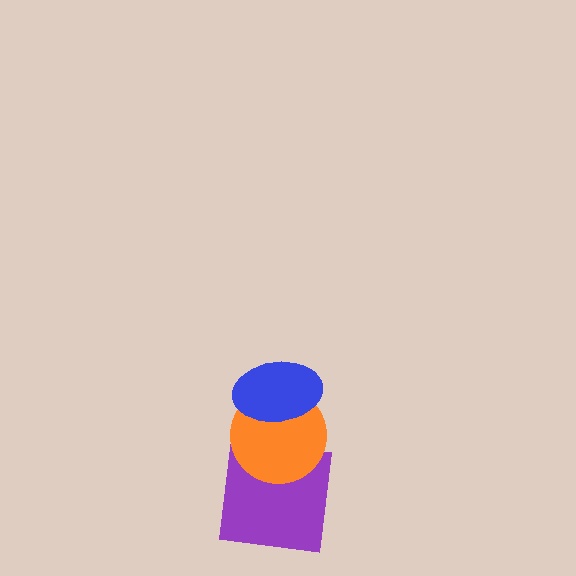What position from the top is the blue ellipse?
The blue ellipse is 1st from the top.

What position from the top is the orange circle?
The orange circle is 2nd from the top.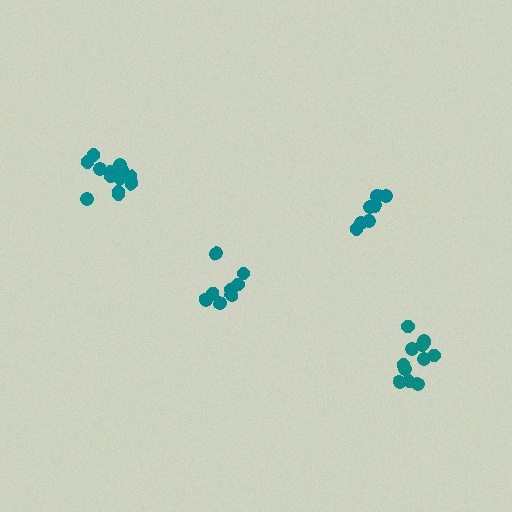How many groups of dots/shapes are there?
There are 4 groups.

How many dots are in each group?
Group 1: 8 dots, Group 2: 13 dots, Group 3: 8 dots, Group 4: 12 dots (41 total).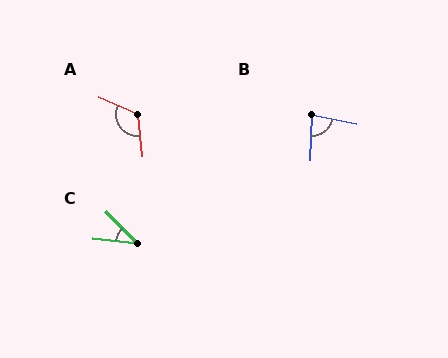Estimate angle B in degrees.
Approximately 81 degrees.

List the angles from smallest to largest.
C (39°), B (81°), A (120°).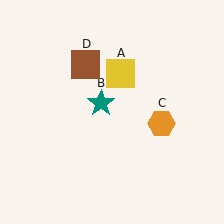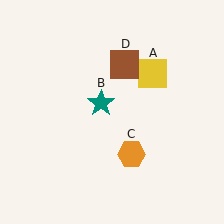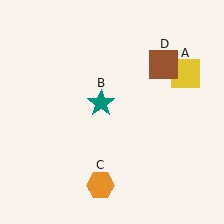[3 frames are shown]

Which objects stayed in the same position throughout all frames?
Teal star (object B) remained stationary.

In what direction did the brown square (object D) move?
The brown square (object D) moved right.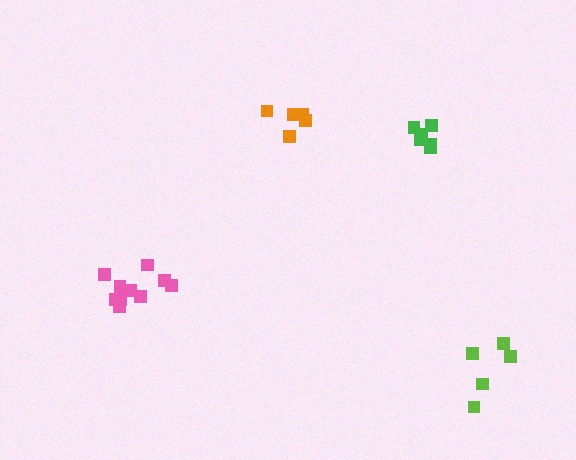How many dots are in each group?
Group 1: 10 dots, Group 2: 6 dots, Group 3: 5 dots, Group 4: 5 dots (26 total).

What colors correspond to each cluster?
The clusters are colored: pink, green, lime, orange.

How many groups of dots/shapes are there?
There are 4 groups.